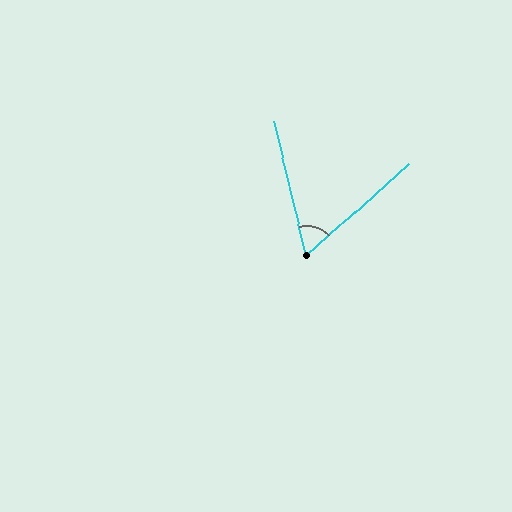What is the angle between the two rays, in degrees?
Approximately 62 degrees.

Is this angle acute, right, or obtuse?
It is acute.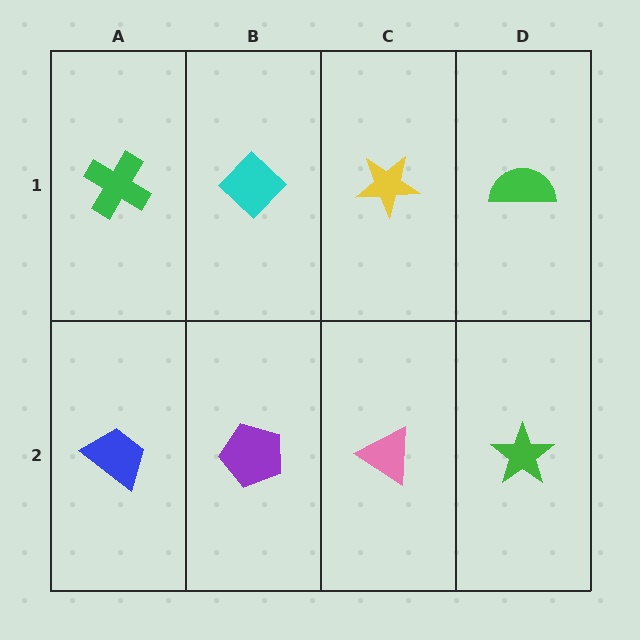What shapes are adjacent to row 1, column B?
A purple pentagon (row 2, column B), a green cross (row 1, column A), a yellow star (row 1, column C).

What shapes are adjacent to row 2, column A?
A green cross (row 1, column A), a purple pentagon (row 2, column B).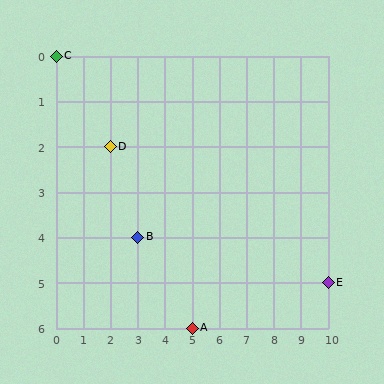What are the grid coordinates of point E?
Point E is at grid coordinates (10, 5).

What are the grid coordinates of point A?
Point A is at grid coordinates (5, 6).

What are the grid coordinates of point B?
Point B is at grid coordinates (3, 4).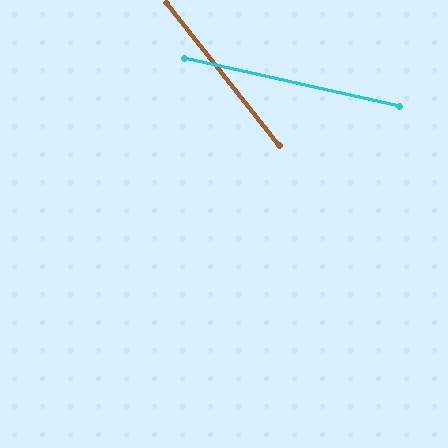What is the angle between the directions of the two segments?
Approximately 39 degrees.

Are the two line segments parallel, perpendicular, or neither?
Neither parallel nor perpendicular — they differ by about 39°.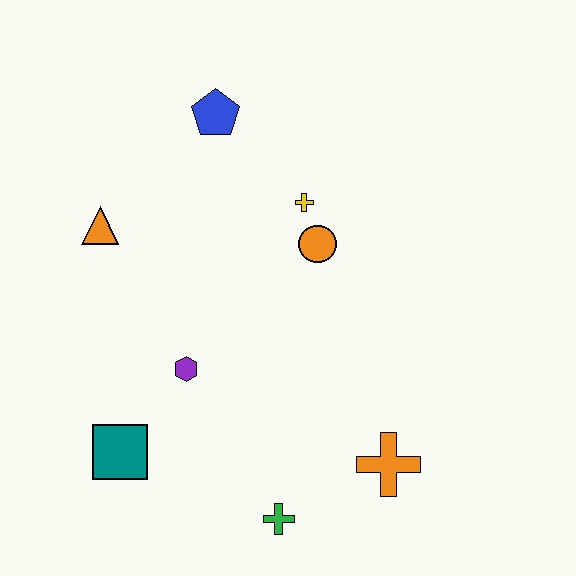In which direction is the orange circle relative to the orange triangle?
The orange circle is to the right of the orange triangle.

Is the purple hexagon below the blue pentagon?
Yes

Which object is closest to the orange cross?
The green cross is closest to the orange cross.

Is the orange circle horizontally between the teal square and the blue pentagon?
No